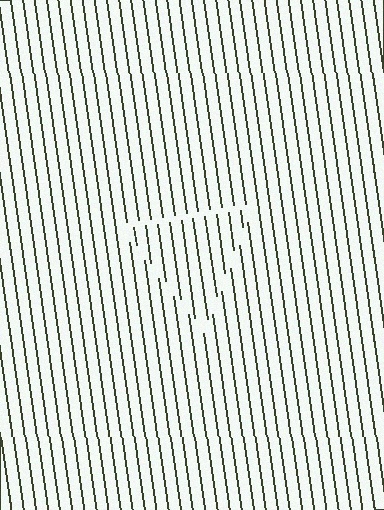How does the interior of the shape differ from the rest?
The interior of the shape contains the same grating, shifted by half a period — the contour is defined by the phase discontinuity where line-ends from the inner and outer gratings abut.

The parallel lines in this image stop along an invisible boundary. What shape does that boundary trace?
An illusory triangle. The interior of the shape contains the same grating, shifted by half a period — the contour is defined by the phase discontinuity where line-ends from the inner and outer gratings abut.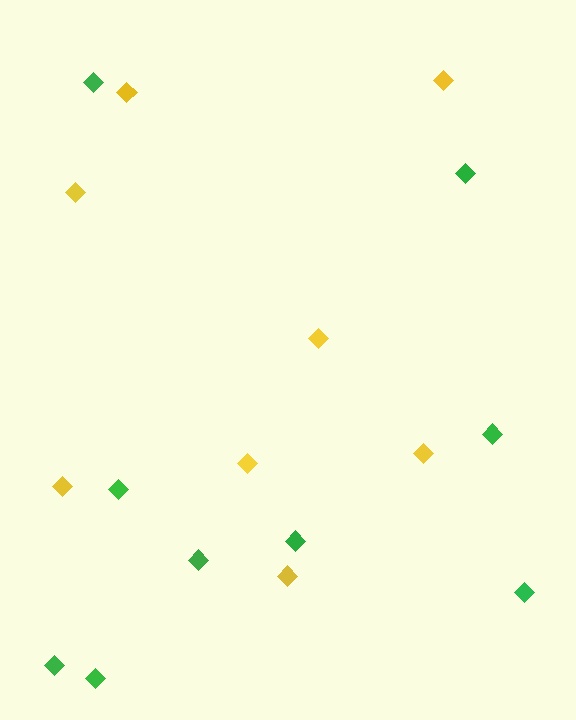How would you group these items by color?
There are 2 groups: one group of yellow diamonds (8) and one group of green diamonds (9).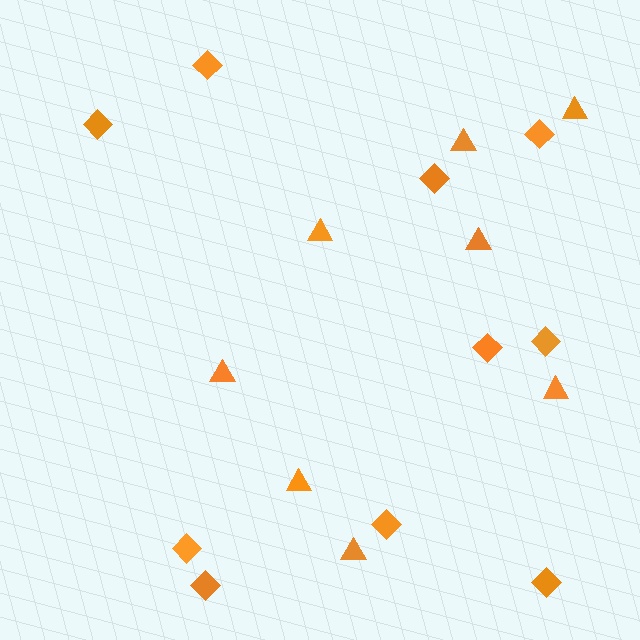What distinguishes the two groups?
There are 2 groups: one group of diamonds (10) and one group of triangles (8).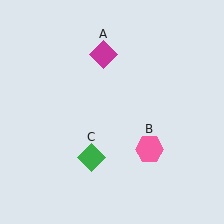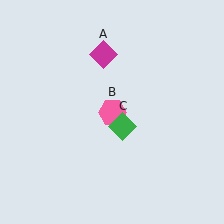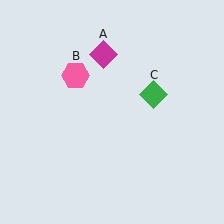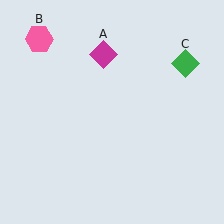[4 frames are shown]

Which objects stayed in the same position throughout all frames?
Magenta diamond (object A) remained stationary.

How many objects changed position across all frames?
2 objects changed position: pink hexagon (object B), green diamond (object C).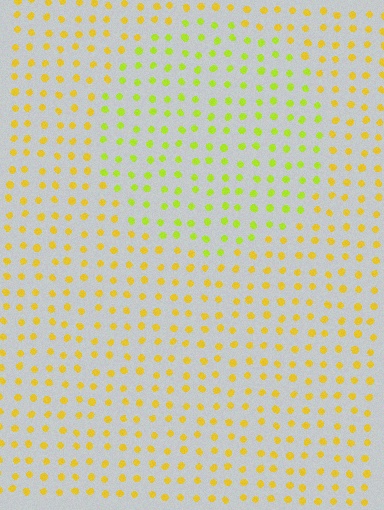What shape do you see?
I see a circle.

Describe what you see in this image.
The image is filled with small yellow elements in a uniform arrangement. A circle-shaped region is visible where the elements are tinted to a slightly different hue, forming a subtle color boundary.